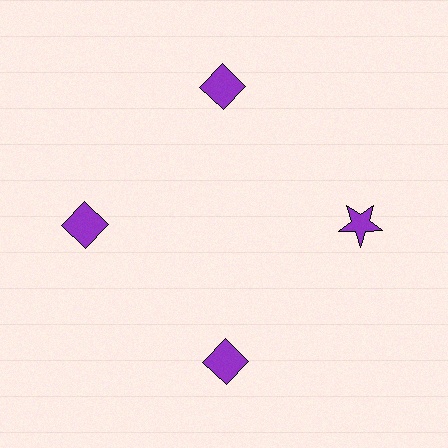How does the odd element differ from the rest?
It has a different shape: star instead of diamond.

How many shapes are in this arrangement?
There are 4 shapes arranged in a ring pattern.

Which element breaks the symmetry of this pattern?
The purple star at roughly the 3 o'clock position breaks the symmetry. All other shapes are purple diamonds.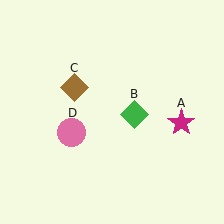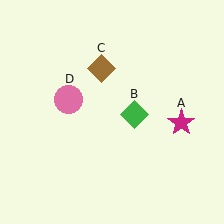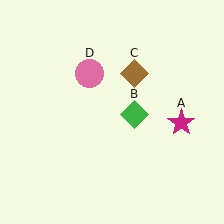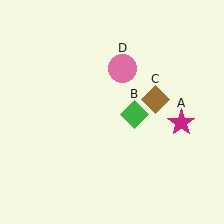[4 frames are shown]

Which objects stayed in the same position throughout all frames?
Magenta star (object A) and green diamond (object B) remained stationary.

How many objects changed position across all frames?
2 objects changed position: brown diamond (object C), pink circle (object D).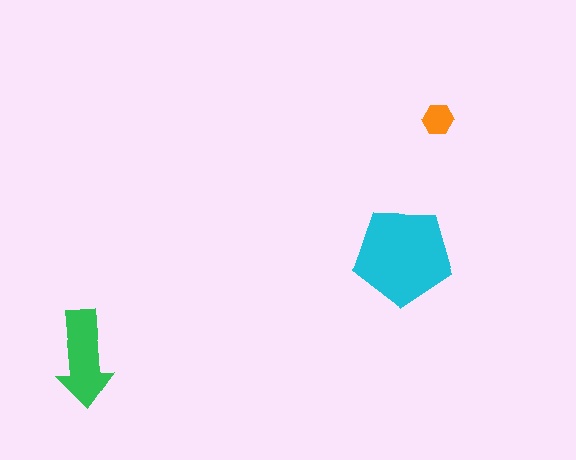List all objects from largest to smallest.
The cyan pentagon, the green arrow, the orange hexagon.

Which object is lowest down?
The green arrow is bottommost.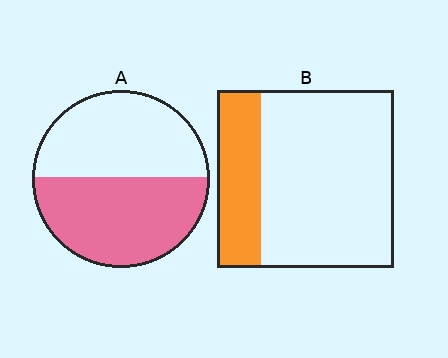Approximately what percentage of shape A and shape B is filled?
A is approximately 50% and B is approximately 25%.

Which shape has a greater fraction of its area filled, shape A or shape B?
Shape A.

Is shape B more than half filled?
No.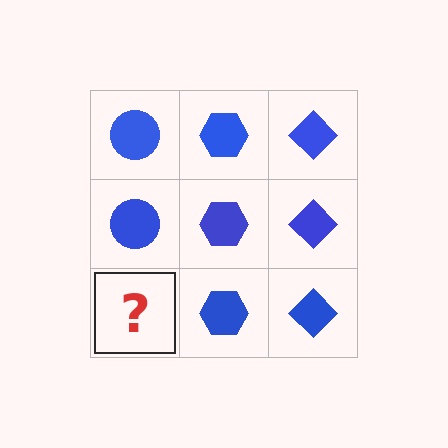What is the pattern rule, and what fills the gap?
The rule is that each column has a consistent shape. The gap should be filled with a blue circle.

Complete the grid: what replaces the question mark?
The question mark should be replaced with a blue circle.